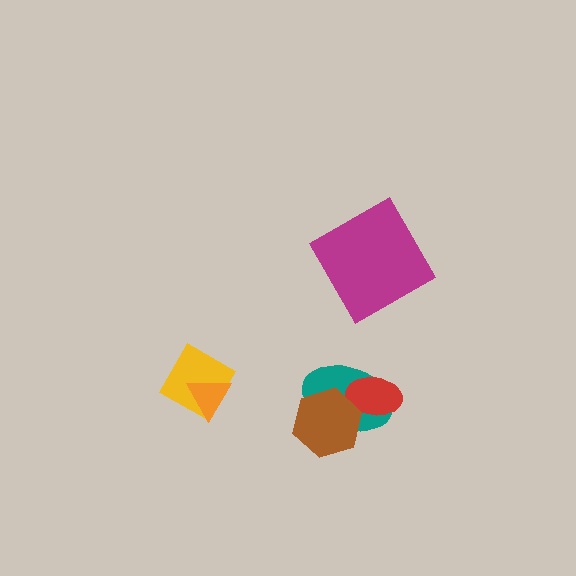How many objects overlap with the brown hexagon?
2 objects overlap with the brown hexagon.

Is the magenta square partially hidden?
No, no other shape covers it.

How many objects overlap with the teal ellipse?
2 objects overlap with the teal ellipse.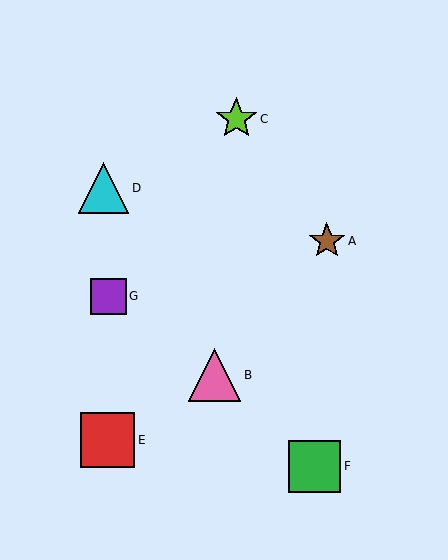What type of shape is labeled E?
Shape E is a red square.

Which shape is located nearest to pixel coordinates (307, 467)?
The green square (labeled F) at (315, 466) is nearest to that location.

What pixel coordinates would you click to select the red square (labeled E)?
Click at (107, 440) to select the red square E.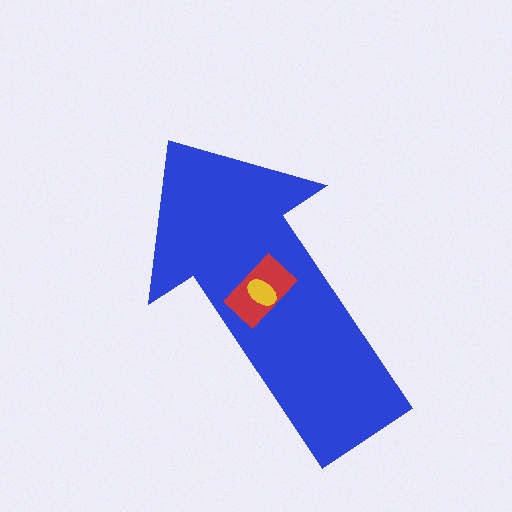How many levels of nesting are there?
3.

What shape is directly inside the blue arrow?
The red rectangle.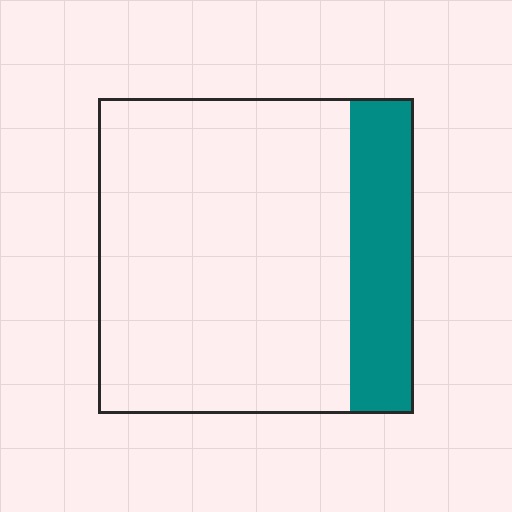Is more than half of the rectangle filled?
No.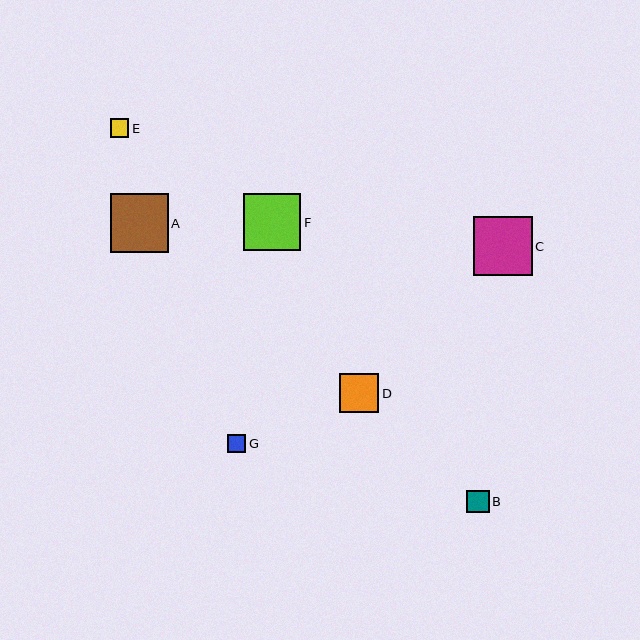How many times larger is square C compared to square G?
Square C is approximately 3.2 times the size of square G.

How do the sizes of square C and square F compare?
Square C and square F are approximately the same size.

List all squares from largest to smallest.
From largest to smallest: C, A, F, D, B, G, E.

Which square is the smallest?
Square E is the smallest with a size of approximately 18 pixels.